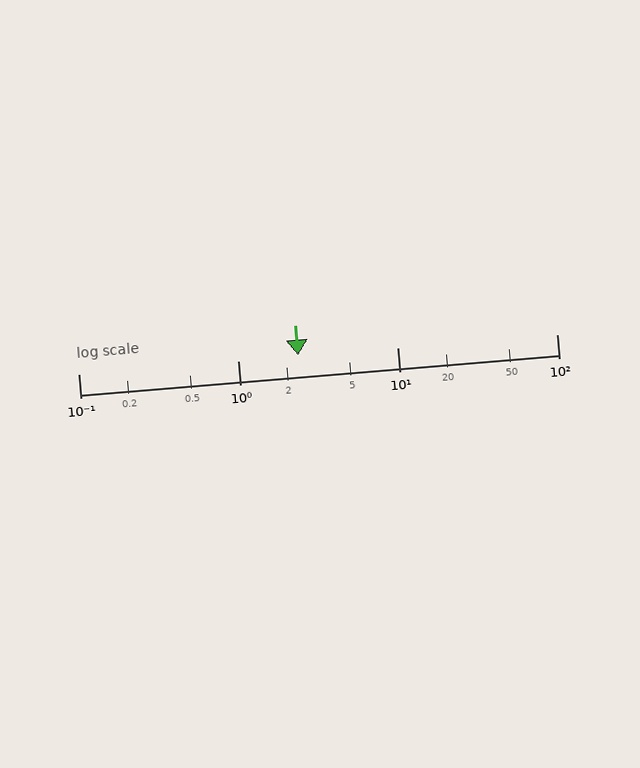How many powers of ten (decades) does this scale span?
The scale spans 3 decades, from 0.1 to 100.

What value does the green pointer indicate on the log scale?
The pointer indicates approximately 2.4.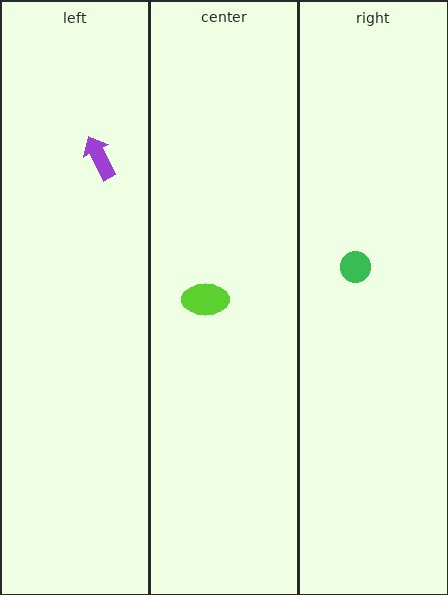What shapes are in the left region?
The purple arrow.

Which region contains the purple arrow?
The left region.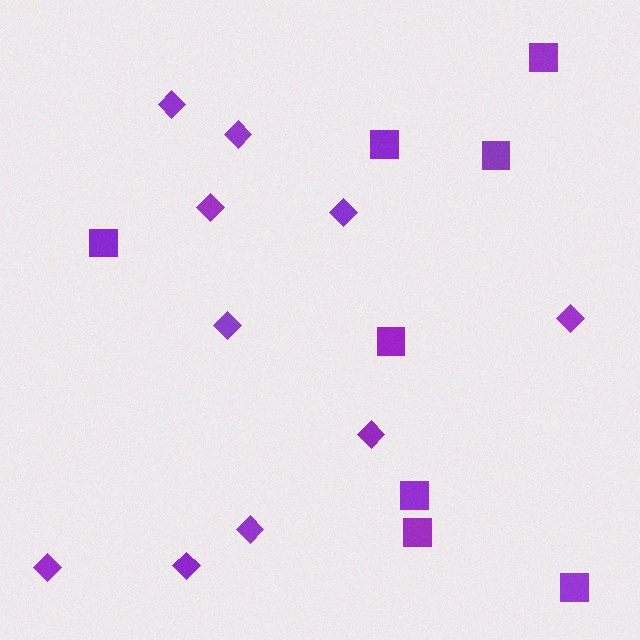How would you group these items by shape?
There are 2 groups: one group of squares (8) and one group of diamonds (10).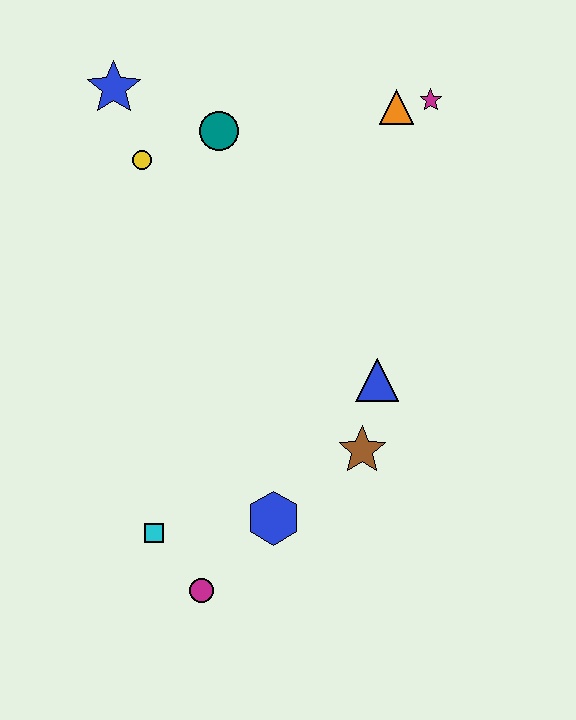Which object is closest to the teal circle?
The yellow circle is closest to the teal circle.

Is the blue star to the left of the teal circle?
Yes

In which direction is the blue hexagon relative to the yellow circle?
The blue hexagon is below the yellow circle.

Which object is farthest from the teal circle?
The magenta circle is farthest from the teal circle.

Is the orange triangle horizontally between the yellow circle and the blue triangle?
No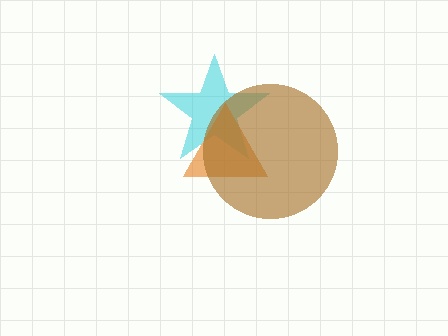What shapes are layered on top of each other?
The layered shapes are: a cyan star, an orange triangle, a brown circle.